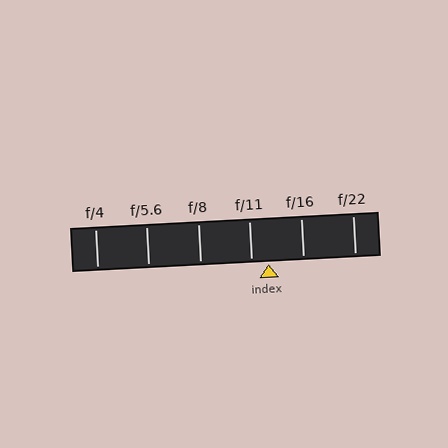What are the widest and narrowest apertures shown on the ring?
The widest aperture shown is f/4 and the narrowest is f/22.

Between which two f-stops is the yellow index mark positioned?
The index mark is between f/11 and f/16.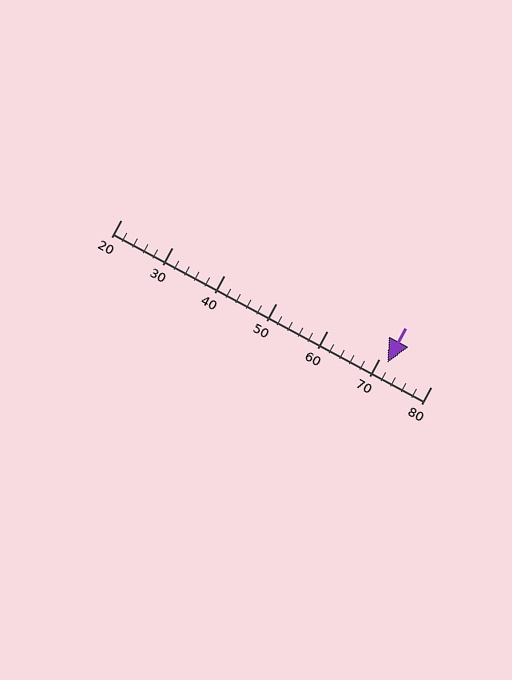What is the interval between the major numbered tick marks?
The major tick marks are spaced 10 units apart.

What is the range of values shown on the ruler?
The ruler shows values from 20 to 80.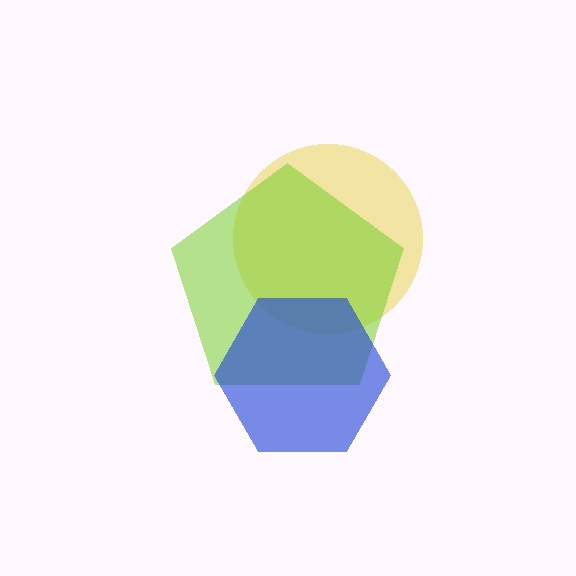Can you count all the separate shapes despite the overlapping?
Yes, there are 3 separate shapes.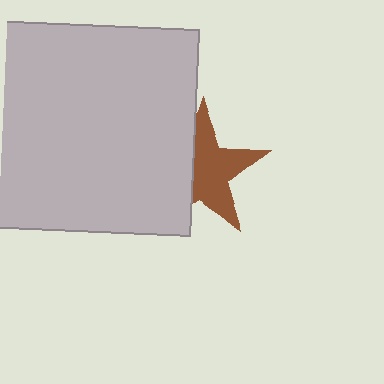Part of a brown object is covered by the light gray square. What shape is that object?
It is a star.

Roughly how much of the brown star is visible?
About half of it is visible (roughly 59%).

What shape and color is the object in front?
The object in front is a light gray square.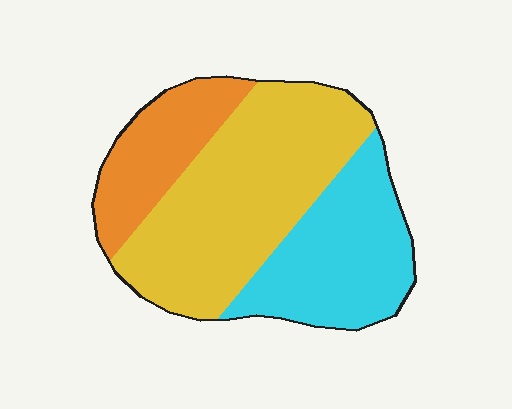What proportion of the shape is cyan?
Cyan takes up about one third (1/3) of the shape.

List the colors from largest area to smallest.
From largest to smallest: yellow, cyan, orange.